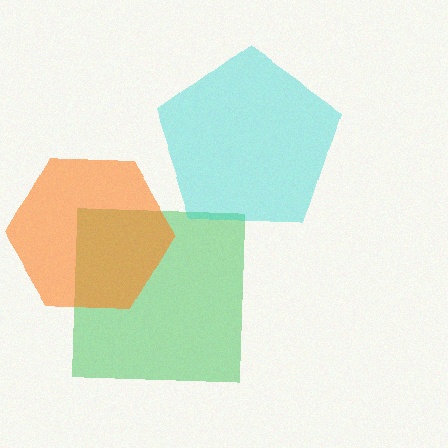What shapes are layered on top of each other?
The layered shapes are: a green square, a cyan pentagon, an orange hexagon.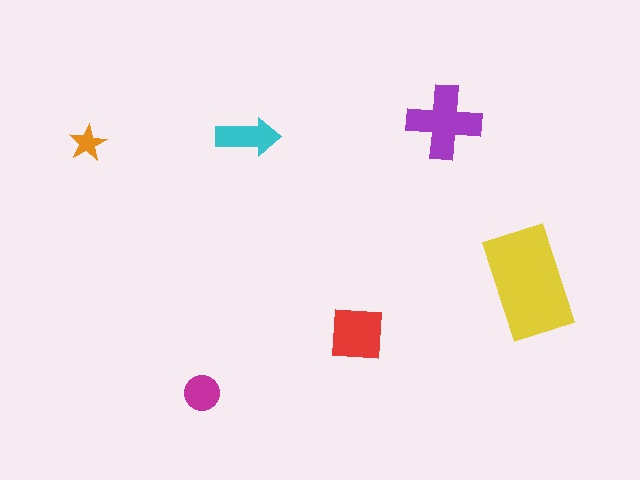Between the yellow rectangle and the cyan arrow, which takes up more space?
The yellow rectangle.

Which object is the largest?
The yellow rectangle.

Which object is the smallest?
The orange star.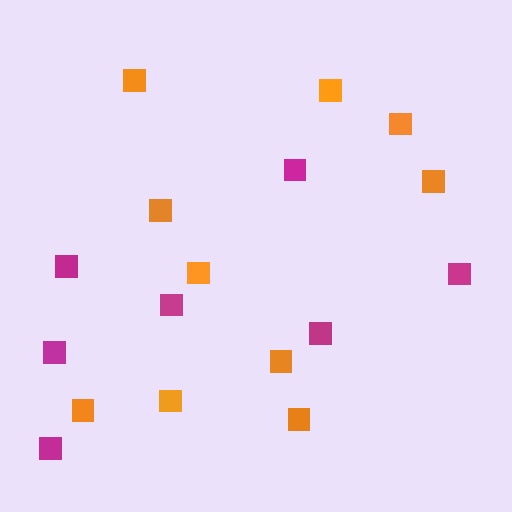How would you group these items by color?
There are 2 groups: one group of orange squares (10) and one group of magenta squares (7).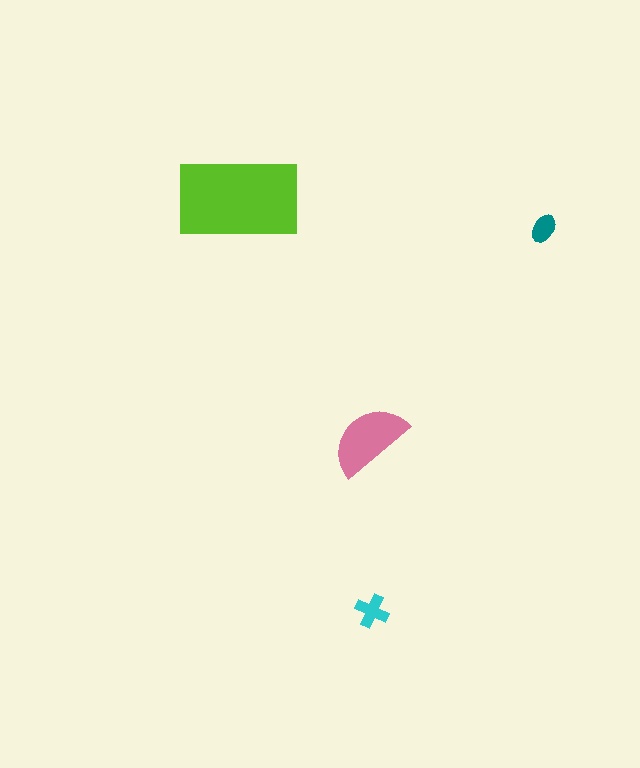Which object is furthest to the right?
The teal ellipse is rightmost.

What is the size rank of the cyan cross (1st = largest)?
3rd.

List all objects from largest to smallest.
The lime rectangle, the pink semicircle, the cyan cross, the teal ellipse.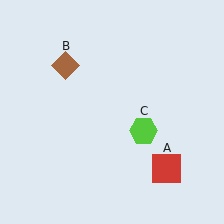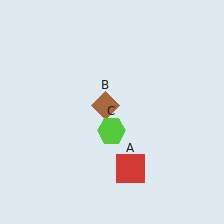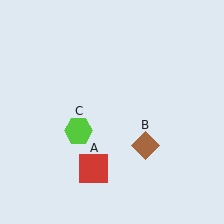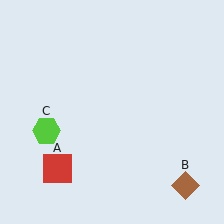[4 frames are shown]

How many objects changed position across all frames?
3 objects changed position: red square (object A), brown diamond (object B), lime hexagon (object C).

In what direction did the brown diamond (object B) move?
The brown diamond (object B) moved down and to the right.